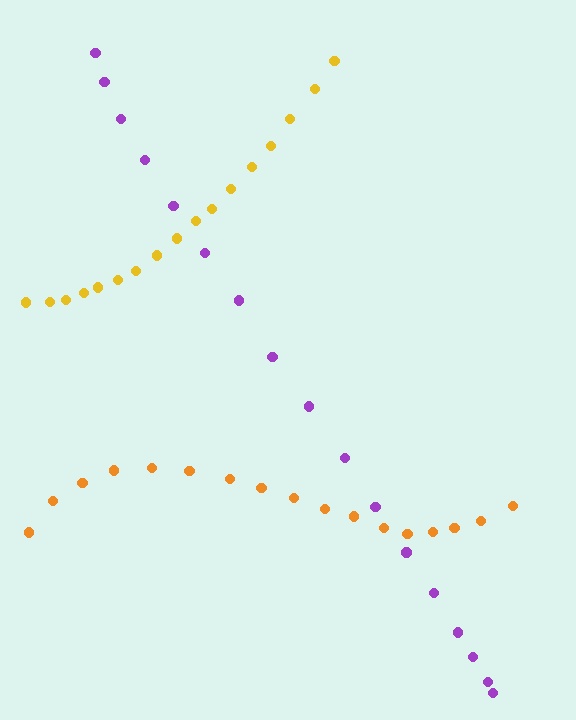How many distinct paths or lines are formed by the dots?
There are 3 distinct paths.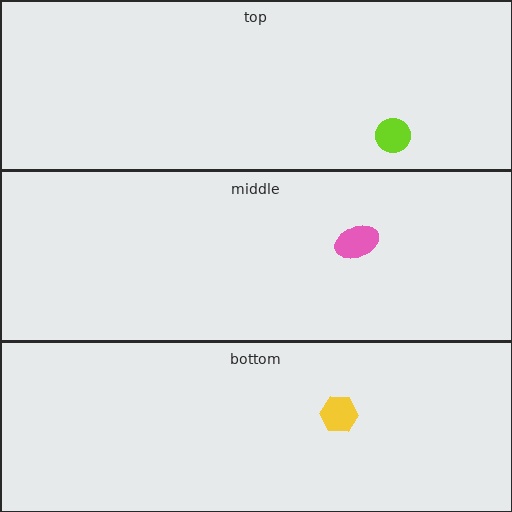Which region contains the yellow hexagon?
The bottom region.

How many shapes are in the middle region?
1.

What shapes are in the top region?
The lime circle.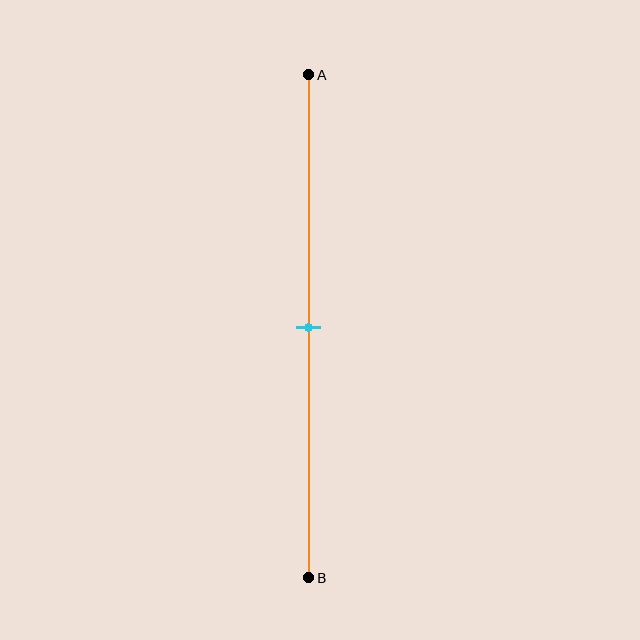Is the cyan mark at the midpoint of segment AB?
Yes, the mark is approximately at the midpoint.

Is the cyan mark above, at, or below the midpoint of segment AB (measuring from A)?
The cyan mark is approximately at the midpoint of segment AB.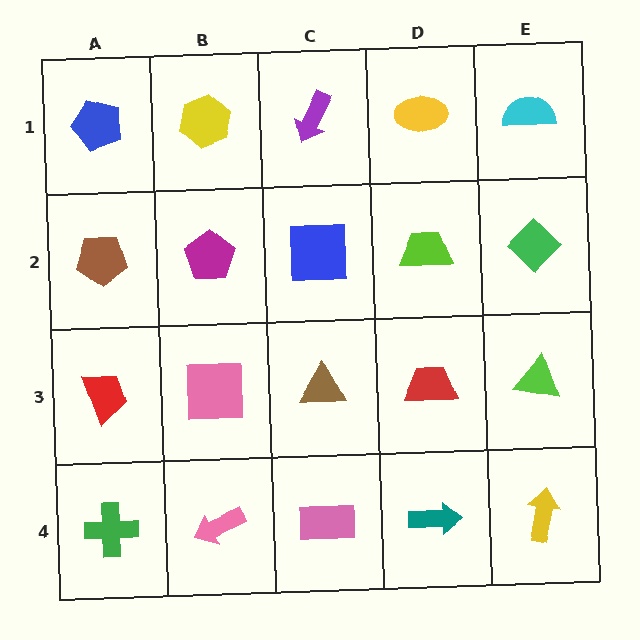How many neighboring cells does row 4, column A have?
2.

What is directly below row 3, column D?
A teal arrow.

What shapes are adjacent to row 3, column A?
A brown pentagon (row 2, column A), a green cross (row 4, column A), a pink square (row 3, column B).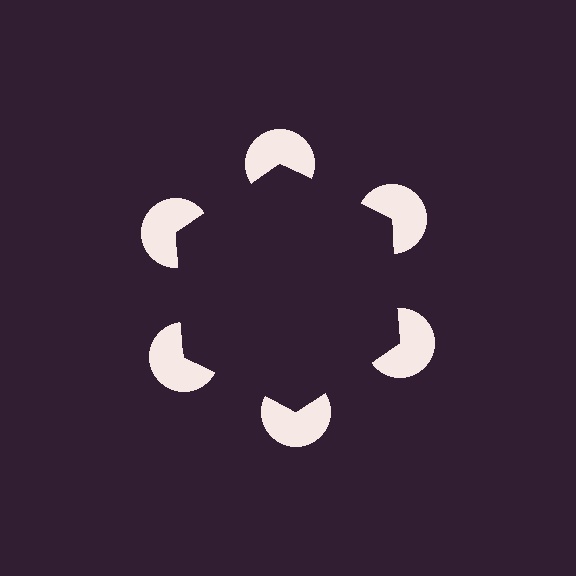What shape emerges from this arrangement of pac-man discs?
An illusory hexagon — its edges are inferred from the aligned wedge cuts in the pac-man discs, not physically drawn.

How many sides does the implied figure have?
6 sides.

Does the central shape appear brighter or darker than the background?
It typically appears slightly darker than the background, even though no actual brightness change is drawn.